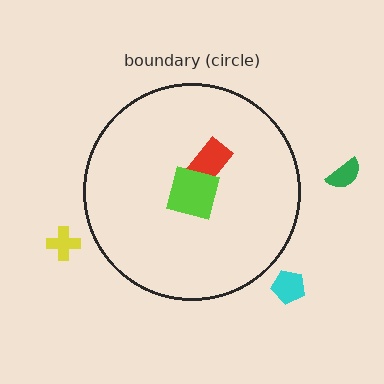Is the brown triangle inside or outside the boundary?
Inside.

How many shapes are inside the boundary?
3 inside, 3 outside.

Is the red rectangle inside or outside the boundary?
Inside.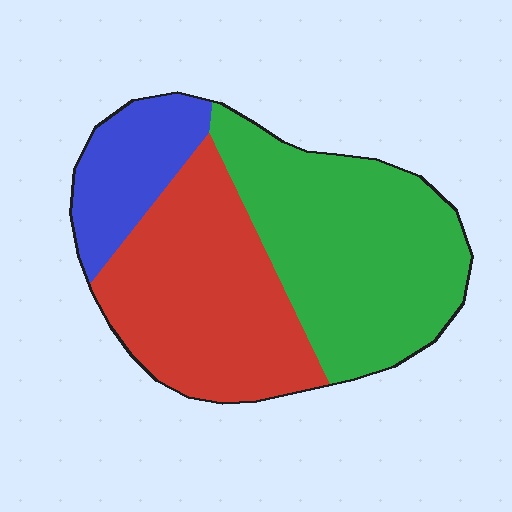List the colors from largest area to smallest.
From largest to smallest: green, red, blue.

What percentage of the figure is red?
Red covers 39% of the figure.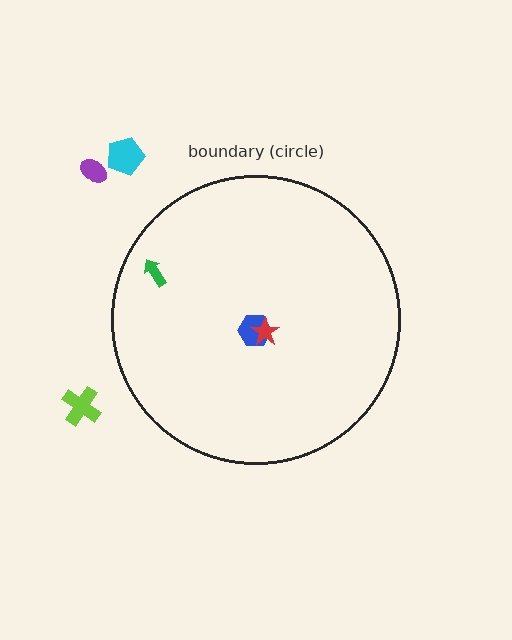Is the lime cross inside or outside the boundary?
Outside.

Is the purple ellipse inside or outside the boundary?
Outside.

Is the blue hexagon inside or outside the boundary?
Inside.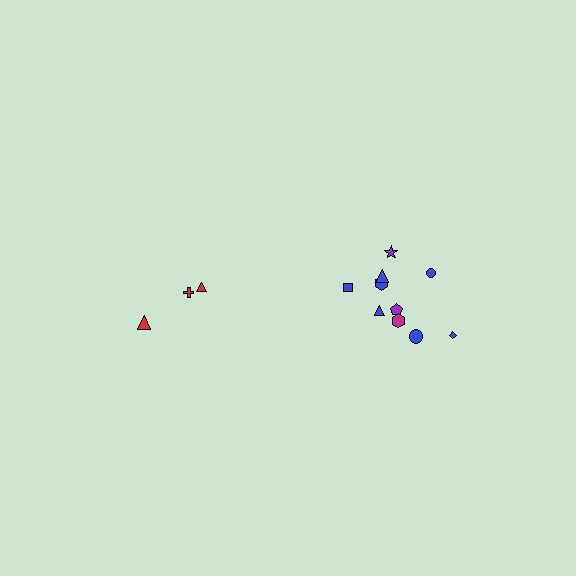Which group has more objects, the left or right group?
The right group.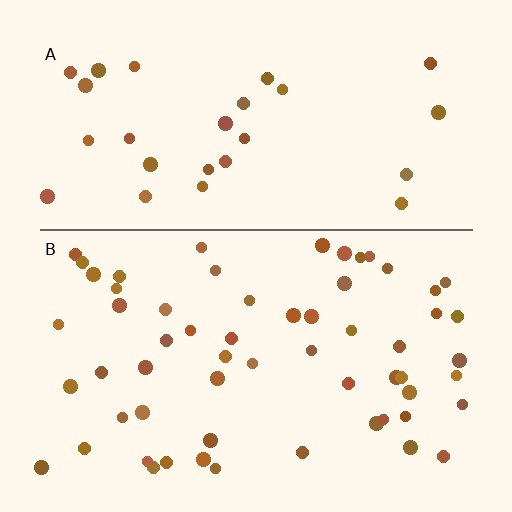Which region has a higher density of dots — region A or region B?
B (the bottom).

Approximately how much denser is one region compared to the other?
Approximately 2.2× — region B over region A.